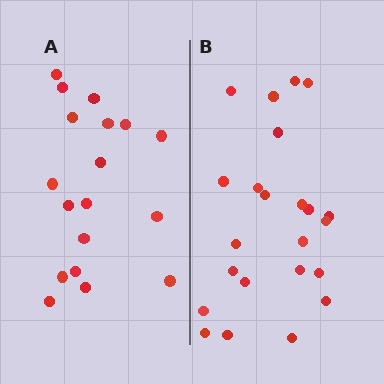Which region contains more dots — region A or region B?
Region B (the right region) has more dots.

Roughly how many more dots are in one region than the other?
Region B has about 5 more dots than region A.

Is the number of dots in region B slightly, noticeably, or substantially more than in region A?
Region B has noticeably more, but not dramatically so. The ratio is roughly 1.3 to 1.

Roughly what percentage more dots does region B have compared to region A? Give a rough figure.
About 30% more.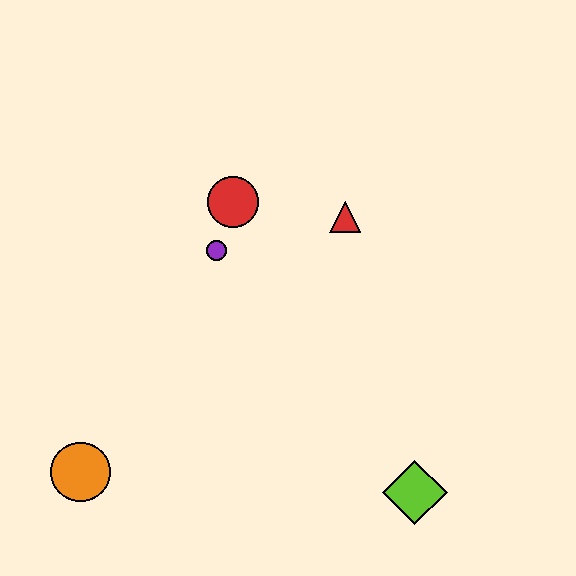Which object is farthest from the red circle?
The lime diamond is farthest from the red circle.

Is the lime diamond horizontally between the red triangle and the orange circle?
No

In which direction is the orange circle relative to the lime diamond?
The orange circle is to the left of the lime diamond.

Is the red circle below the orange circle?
No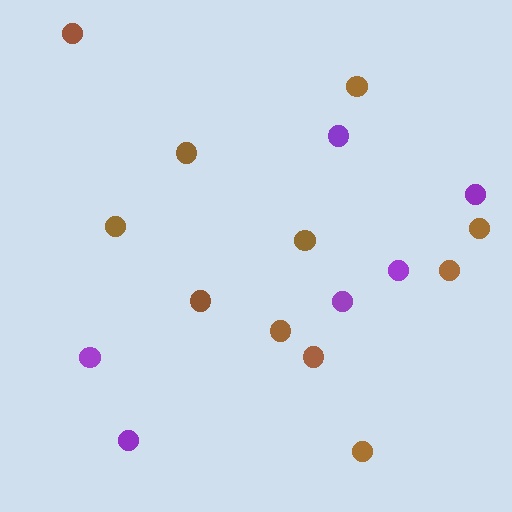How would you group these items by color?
There are 2 groups: one group of brown circles (11) and one group of purple circles (6).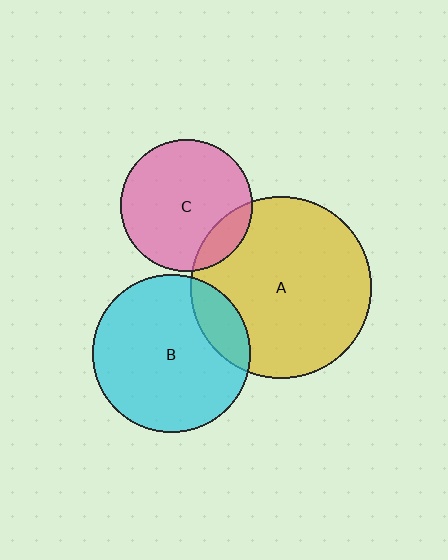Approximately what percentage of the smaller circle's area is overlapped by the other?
Approximately 15%.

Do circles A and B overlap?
Yes.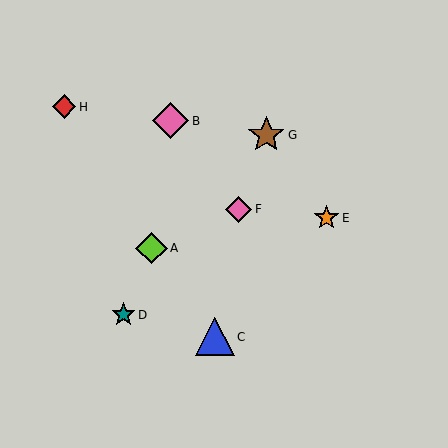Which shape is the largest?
The blue triangle (labeled C) is the largest.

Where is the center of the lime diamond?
The center of the lime diamond is at (151, 248).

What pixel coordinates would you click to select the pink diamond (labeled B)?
Click at (170, 121) to select the pink diamond B.